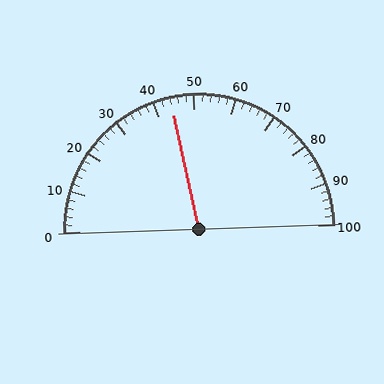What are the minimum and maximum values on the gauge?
The gauge ranges from 0 to 100.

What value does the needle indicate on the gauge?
The needle indicates approximately 44.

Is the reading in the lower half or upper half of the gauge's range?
The reading is in the lower half of the range (0 to 100).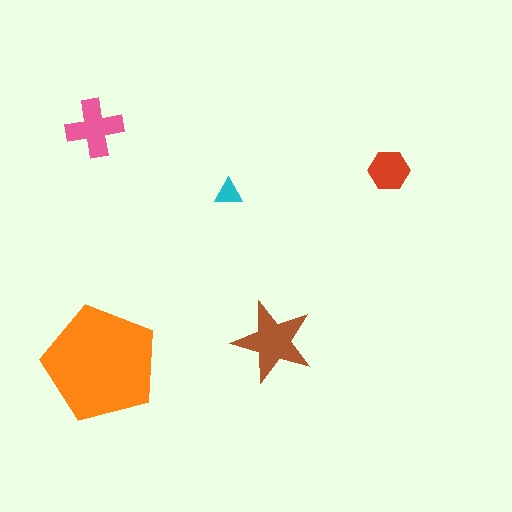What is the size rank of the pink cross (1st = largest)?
3rd.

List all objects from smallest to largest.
The cyan triangle, the red hexagon, the pink cross, the brown star, the orange pentagon.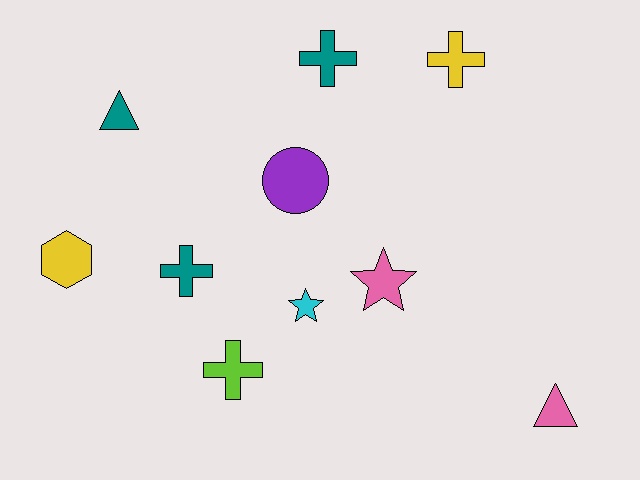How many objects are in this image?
There are 10 objects.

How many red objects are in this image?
There are no red objects.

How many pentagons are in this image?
There are no pentagons.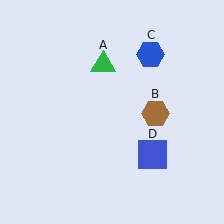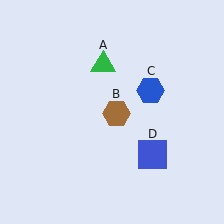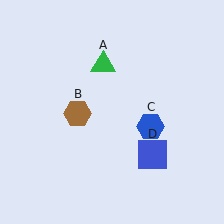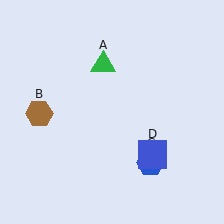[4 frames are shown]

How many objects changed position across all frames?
2 objects changed position: brown hexagon (object B), blue hexagon (object C).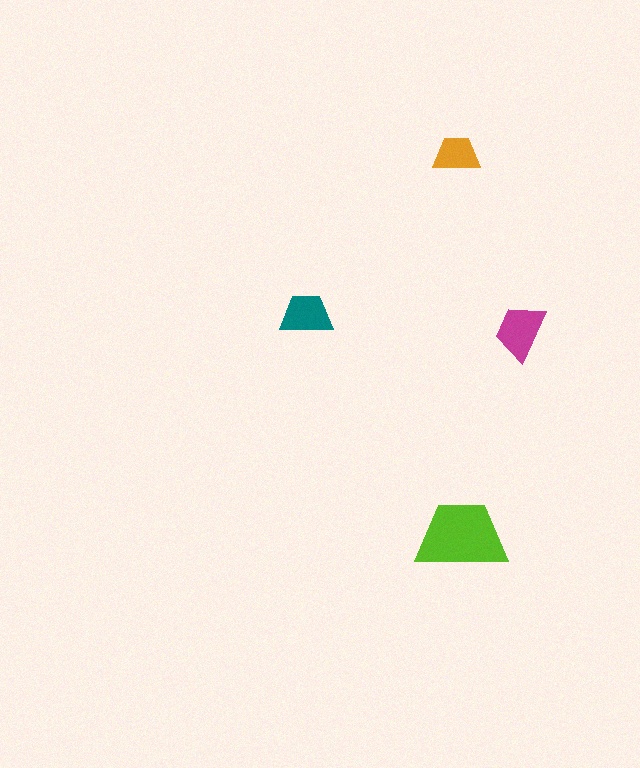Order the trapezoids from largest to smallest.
the lime one, the magenta one, the teal one, the orange one.